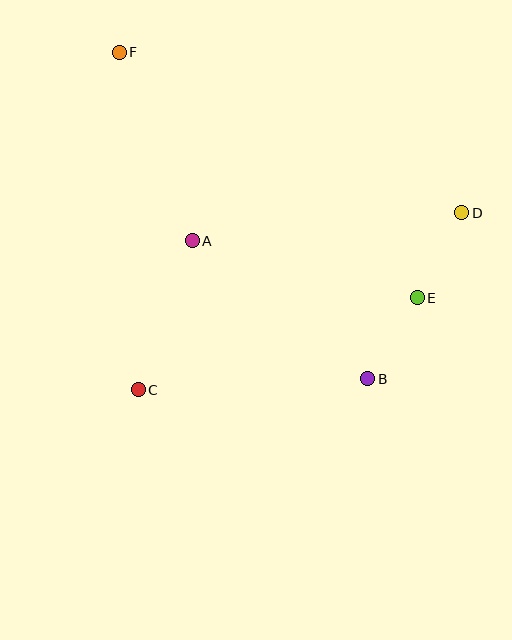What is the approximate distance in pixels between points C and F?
The distance between C and F is approximately 338 pixels.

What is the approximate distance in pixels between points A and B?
The distance between A and B is approximately 223 pixels.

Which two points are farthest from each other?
Points B and F are farthest from each other.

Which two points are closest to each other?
Points B and E are closest to each other.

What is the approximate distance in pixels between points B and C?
The distance between B and C is approximately 229 pixels.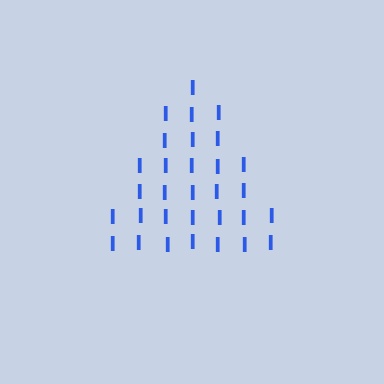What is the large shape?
The large shape is a triangle.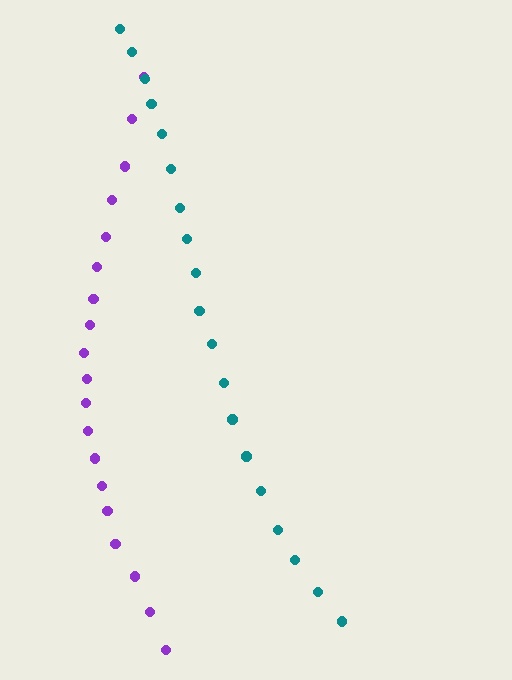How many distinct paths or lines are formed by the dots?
There are 2 distinct paths.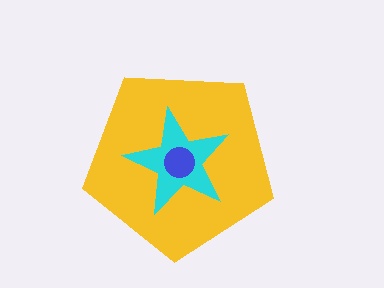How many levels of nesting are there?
3.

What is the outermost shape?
The yellow pentagon.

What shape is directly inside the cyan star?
The blue circle.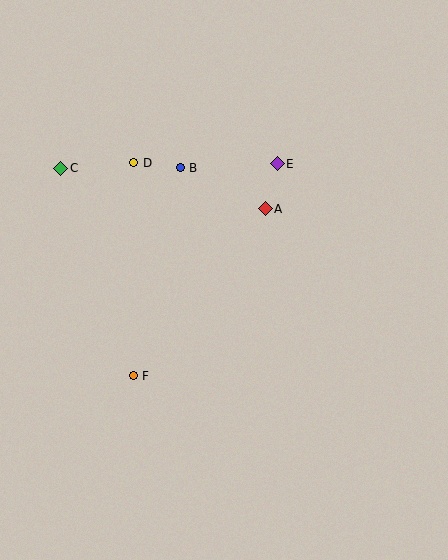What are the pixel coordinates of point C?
Point C is at (61, 168).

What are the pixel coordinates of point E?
Point E is at (277, 164).